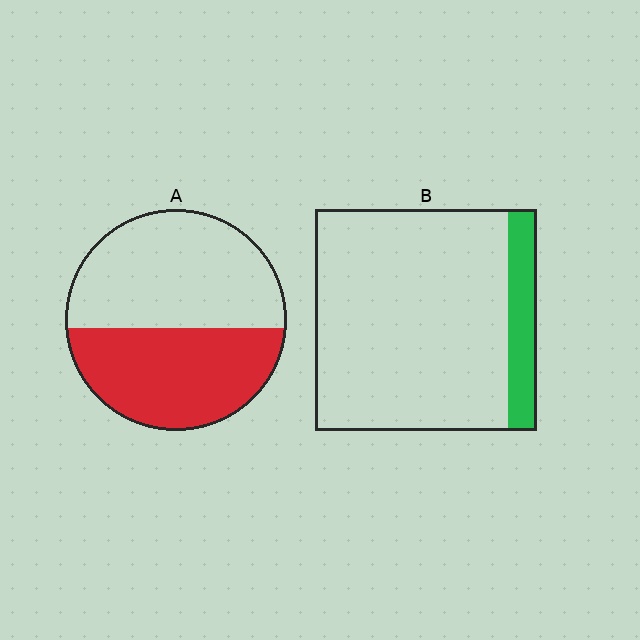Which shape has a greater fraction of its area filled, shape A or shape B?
Shape A.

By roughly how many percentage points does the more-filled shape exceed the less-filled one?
By roughly 30 percentage points (A over B).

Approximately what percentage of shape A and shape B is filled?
A is approximately 45% and B is approximately 15%.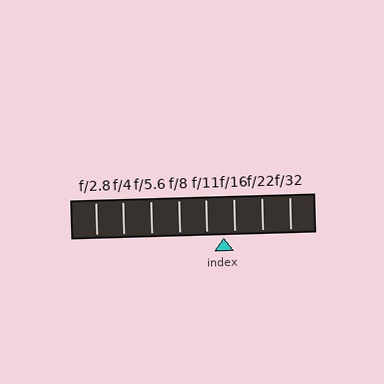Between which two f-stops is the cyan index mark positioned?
The index mark is between f/11 and f/16.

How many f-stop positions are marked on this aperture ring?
There are 8 f-stop positions marked.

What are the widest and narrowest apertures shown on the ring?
The widest aperture shown is f/2.8 and the narrowest is f/32.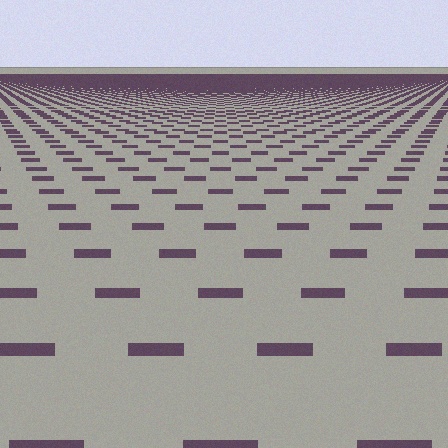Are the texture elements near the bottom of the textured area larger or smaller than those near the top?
Larger. Near the bottom, elements are closer to the viewer and appear at a bigger on-screen size.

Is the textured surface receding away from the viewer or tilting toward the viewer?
The surface is receding away from the viewer. Texture elements get smaller and denser toward the top.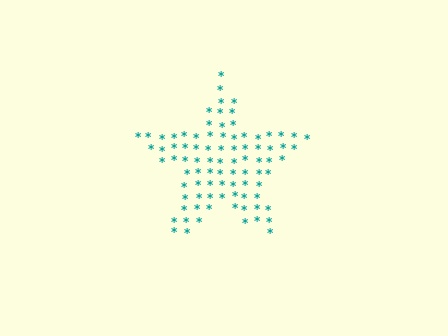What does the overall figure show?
The overall figure shows a star.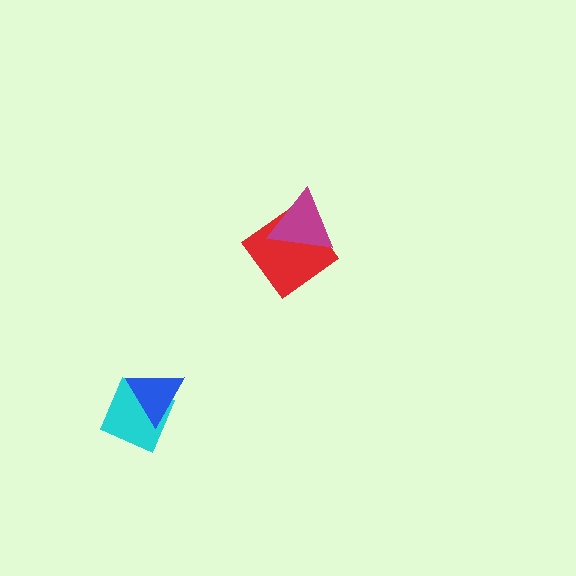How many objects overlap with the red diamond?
1 object overlaps with the red diamond.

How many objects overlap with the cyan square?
1 object overlaps with the cyan square.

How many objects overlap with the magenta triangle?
1 object overlaps with the magenta triangle.